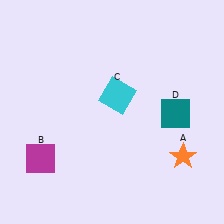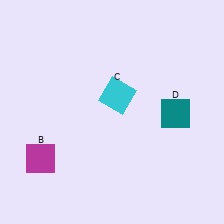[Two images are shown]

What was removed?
The orange star (A) was removed in Image 2.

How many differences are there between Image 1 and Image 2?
There is 1 difference between the two images.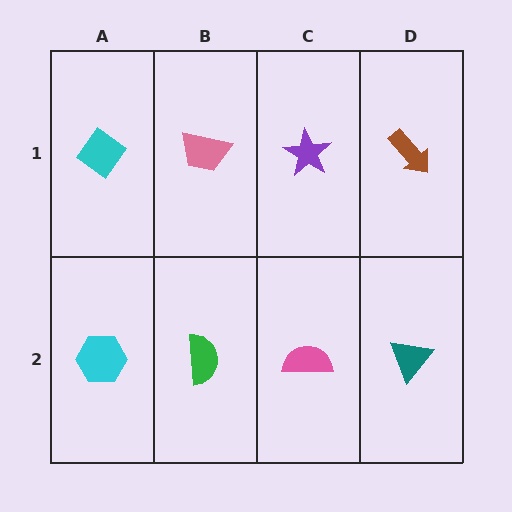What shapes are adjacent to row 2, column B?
A pink trapezoid (row 1, column B), a cyan hexagon (row 2, column A), a pink semicircle (row 2, column C).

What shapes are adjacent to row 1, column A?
A cyan hexagon (row 2, column A), a pink trapezoid (row 1, column B).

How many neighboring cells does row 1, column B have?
3.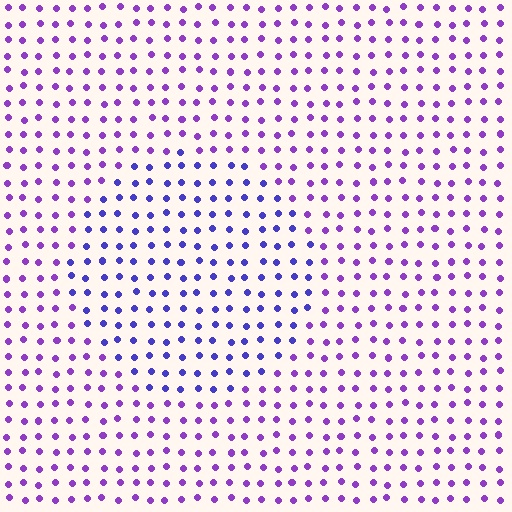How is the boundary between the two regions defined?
The boundary is defined purely by a slight shift in hue (about 32 degrees). Spacing, size, and orientation are identical on both sides.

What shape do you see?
I see a circle.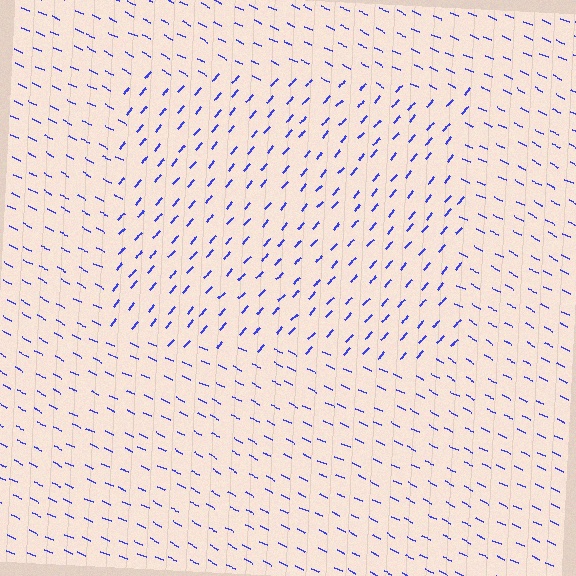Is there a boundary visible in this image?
Yes, there is a texture boundary formed by a change in line orientation.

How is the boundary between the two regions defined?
The boundary is defined purely by a change in line orientation (approximately 74 degrees difference). All lines are the same color and thickness.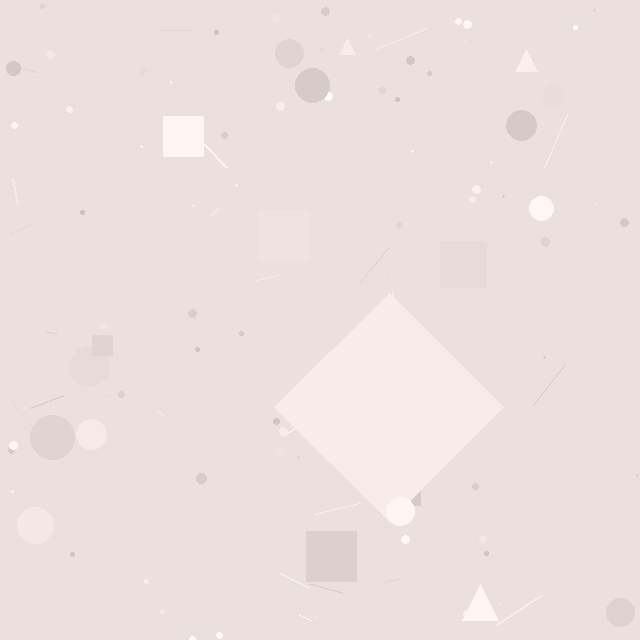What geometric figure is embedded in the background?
A diamond is embedded in the background.